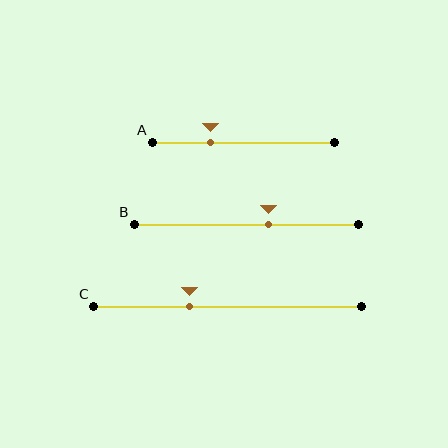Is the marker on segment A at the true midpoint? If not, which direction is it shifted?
No, the marker on segment A is shifted to the left by about 18% of the segment length.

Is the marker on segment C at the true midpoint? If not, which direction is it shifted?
No, the marker on segment C is shifted to the left by about 14% of the segment length.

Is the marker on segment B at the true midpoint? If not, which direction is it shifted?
No, the marker on segment B is shifted to the right by about 10% of the segment length.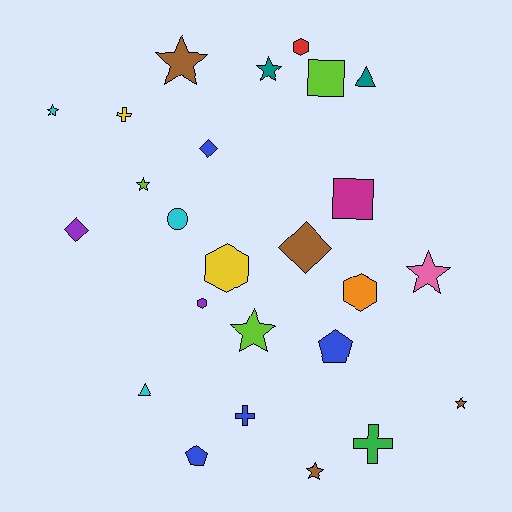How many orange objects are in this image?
There is 1 orange object.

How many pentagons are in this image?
There are 2 pentagons.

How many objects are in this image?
There are 25 objects.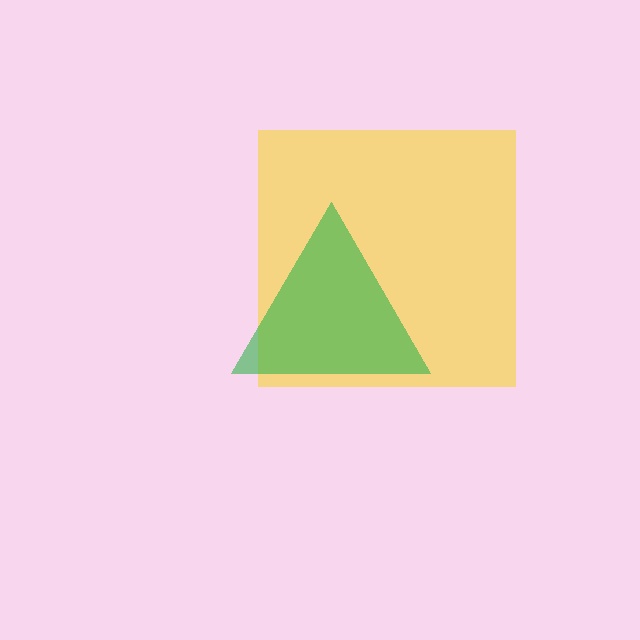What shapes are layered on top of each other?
The layered shapes are: a yellow square, a green triangle.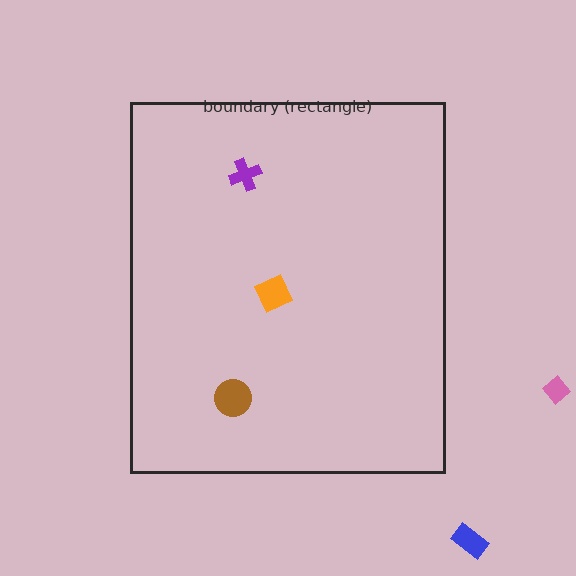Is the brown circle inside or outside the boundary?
Inside.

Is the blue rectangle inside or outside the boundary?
Outside.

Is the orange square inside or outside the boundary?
Inside.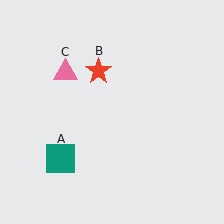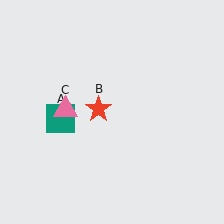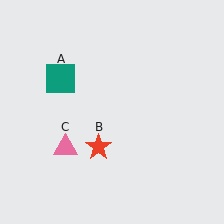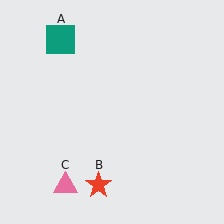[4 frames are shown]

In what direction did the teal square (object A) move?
The teal square (object A) moved up.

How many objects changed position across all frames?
3 objects changed position: teal square (object A), red star (object B), pink triangle (object C).